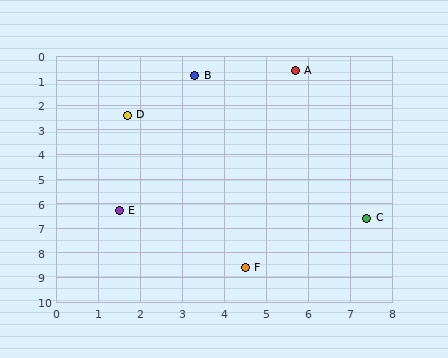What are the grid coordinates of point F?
Point F is at approximately (4.5, 8.6).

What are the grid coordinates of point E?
Point E is at approximately (1.5, 6.3).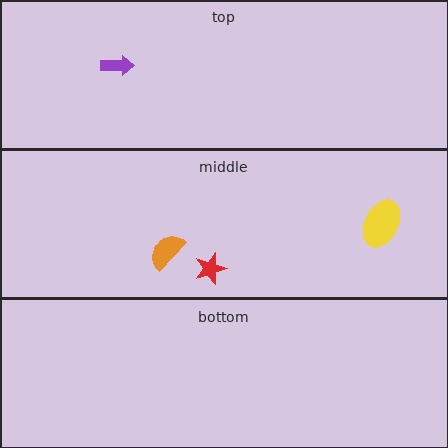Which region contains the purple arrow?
The top region.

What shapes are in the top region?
The purple arrow.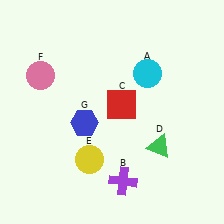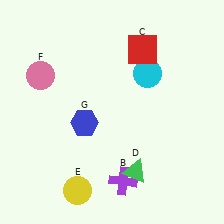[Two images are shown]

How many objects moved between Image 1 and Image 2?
3 objects moved between the two images.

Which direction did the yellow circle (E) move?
The yellow circle (E) moved down.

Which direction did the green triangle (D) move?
The green triangle (D) moved down.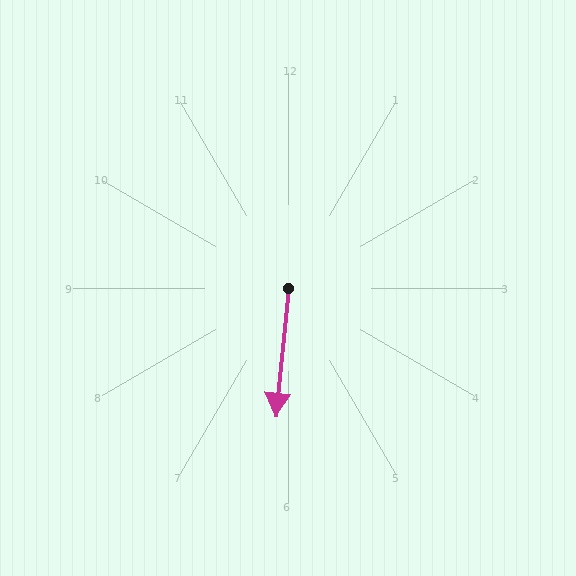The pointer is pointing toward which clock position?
Roughly 6 o'clock.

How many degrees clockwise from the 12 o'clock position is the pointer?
Approximately 186 degrees.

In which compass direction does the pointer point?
South.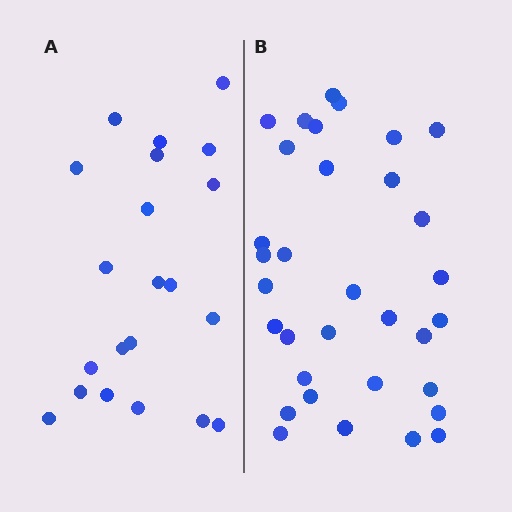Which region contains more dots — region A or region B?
Region B (the right region) has more dots.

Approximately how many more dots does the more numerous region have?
Region B has roughly 12 or so more dots than region A.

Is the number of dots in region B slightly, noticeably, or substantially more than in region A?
Region B has substantially more. The ratio is roughly 1.6 to 1.